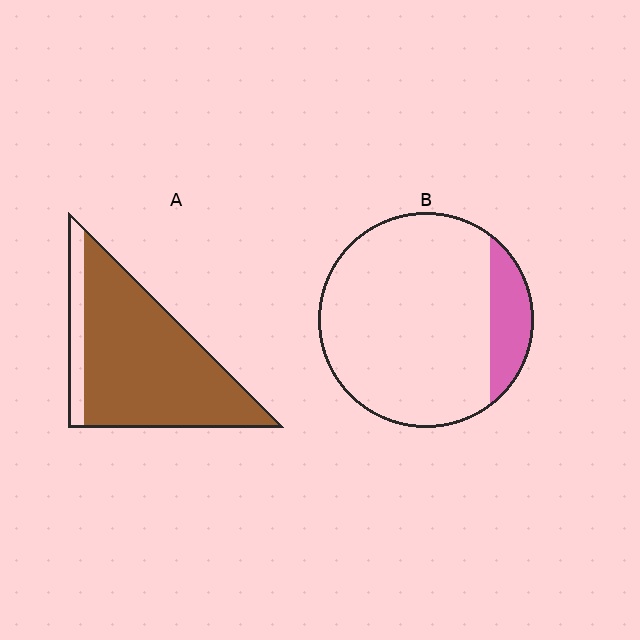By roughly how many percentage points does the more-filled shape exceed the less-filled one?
By roughly 70 percentage points (A over B).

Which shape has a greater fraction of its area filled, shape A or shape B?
Shape A.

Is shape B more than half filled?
No.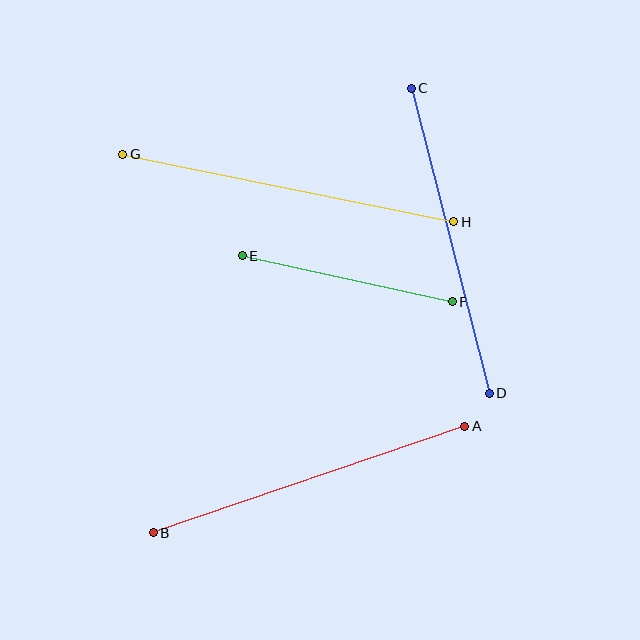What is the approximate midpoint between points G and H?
The midpoint is at approximately (288, 188) pixels.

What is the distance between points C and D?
The distance is approximately 315 pixels.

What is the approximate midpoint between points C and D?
The midpoint is at approximately (450, 241) pixels.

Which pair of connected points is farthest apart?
Points G and H are farthest apart.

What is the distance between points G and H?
The distance is approximately 338 pixels.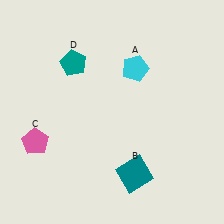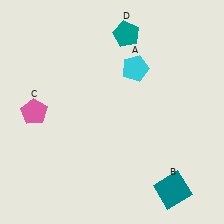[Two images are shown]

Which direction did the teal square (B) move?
The teal square (B) moved right.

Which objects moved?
The objects that moved are: the teal square (B), the pink pentagon (C), the teal pentagon (D).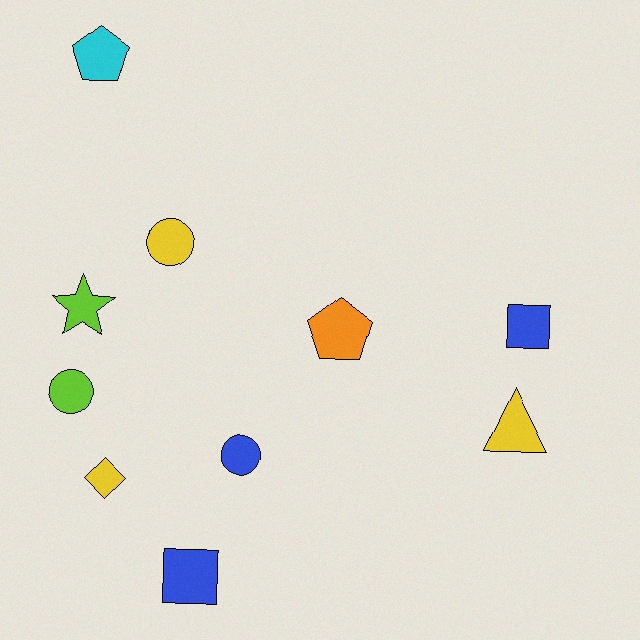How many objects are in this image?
There are 10 objects.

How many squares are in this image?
There are 2 squares.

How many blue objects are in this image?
There are 3 blue objects.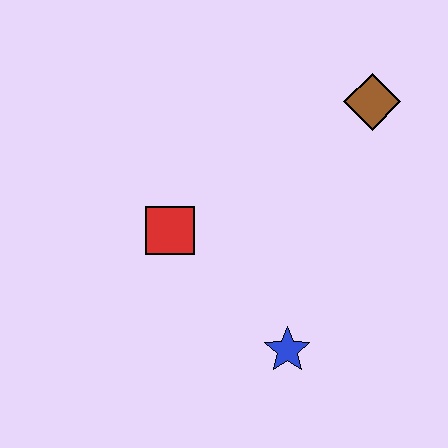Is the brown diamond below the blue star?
No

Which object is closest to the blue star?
The red square is closest to the blue star.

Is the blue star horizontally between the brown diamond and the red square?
Yes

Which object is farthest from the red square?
The brown diamond is farthest from the red square.